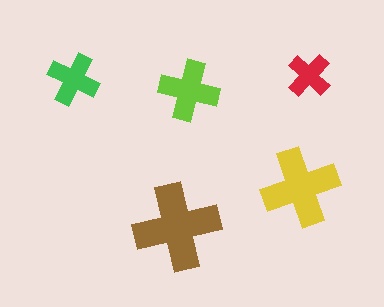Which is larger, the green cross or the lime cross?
The lime one.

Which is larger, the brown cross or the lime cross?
The brown one.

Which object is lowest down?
The brown cross is bottommost.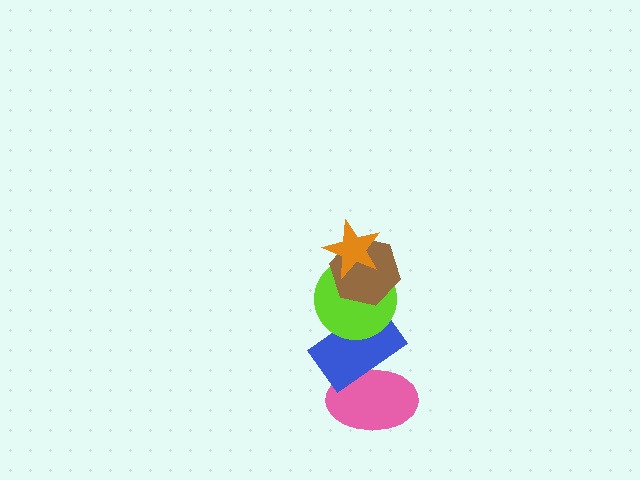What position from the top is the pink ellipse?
The pink ellipse is 5th from the top.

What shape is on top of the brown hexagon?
The orange star is on top of the brown hexagon.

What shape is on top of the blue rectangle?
The lime circle is on top of the blue rectangle.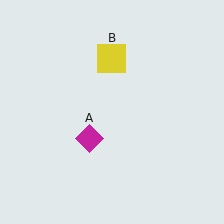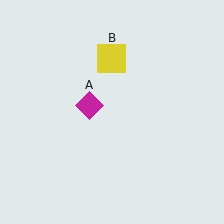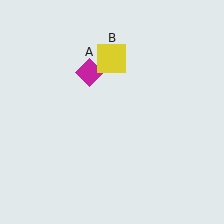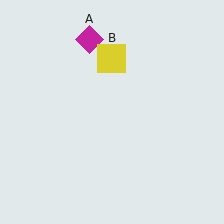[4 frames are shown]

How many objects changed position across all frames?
1 object changed position: magenta diamond (object A).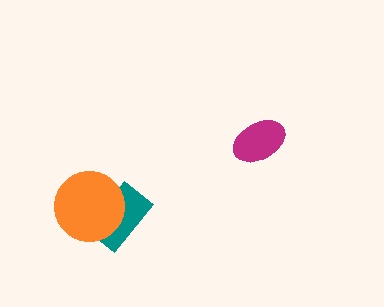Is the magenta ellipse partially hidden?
No, no other shape covers it.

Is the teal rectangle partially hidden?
Yes, it is partially covered by another shape.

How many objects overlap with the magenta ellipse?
0 objects overlap with the magenta ellipse.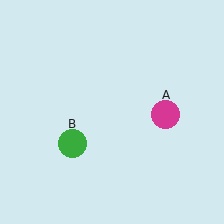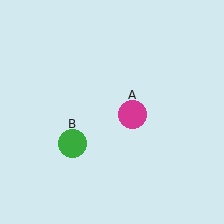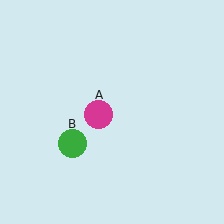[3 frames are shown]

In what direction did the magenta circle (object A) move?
The magenta circle (object A) moved left.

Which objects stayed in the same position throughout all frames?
Green circle (object B) remained stationary.